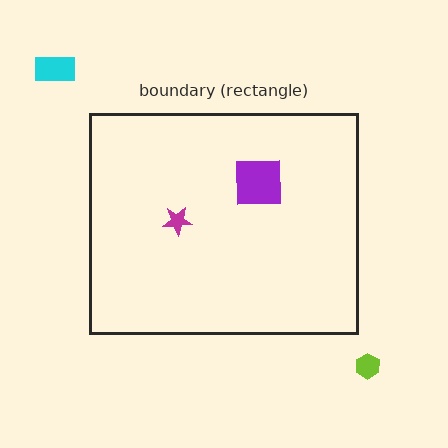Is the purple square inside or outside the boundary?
Inside.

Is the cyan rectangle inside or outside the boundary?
Outside.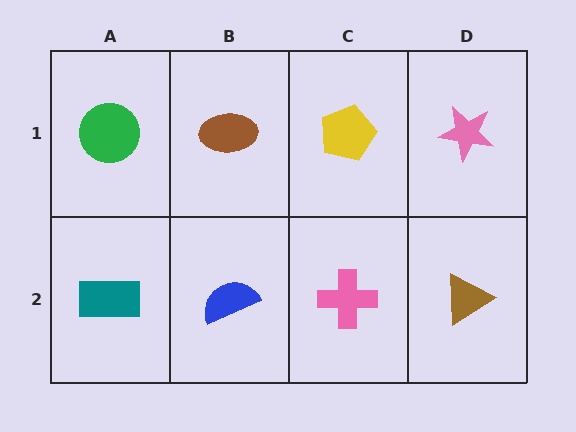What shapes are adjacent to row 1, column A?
A teal rectangle (row 2, column A), a brown ellipse (row 1, column B).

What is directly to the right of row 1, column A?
A brown ellipse.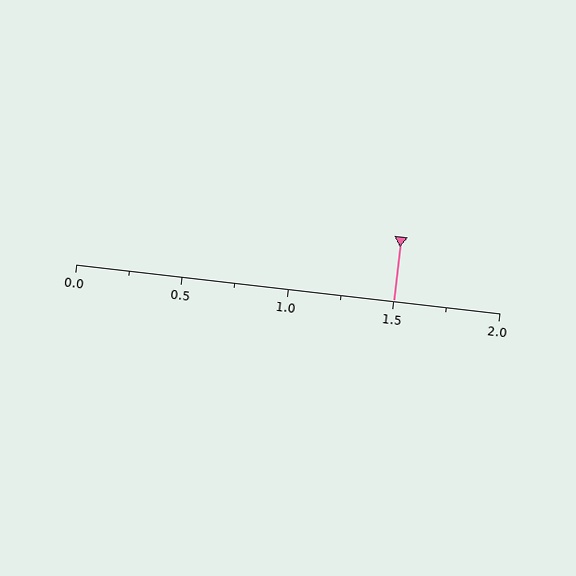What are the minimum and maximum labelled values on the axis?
The axis runs from 0.0 to 2.0.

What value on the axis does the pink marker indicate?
The marker indicates approximately 1.5.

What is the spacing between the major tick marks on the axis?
The major ticks are spaced 0.5 apart.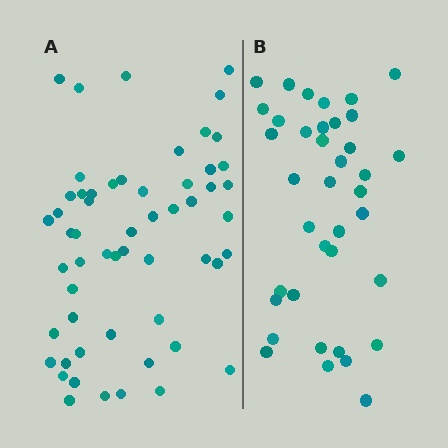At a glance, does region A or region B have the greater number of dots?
Region A (the left region) has more dots.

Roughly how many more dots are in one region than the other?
Region A has approximately 20 more dots than region B.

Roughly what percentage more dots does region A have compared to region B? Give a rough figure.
About 45% more.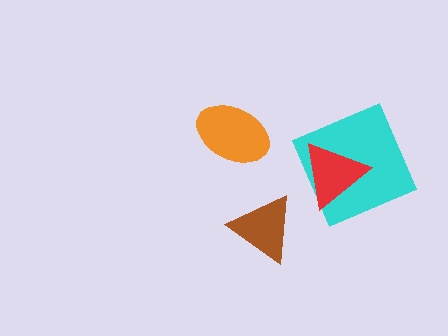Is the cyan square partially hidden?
Yes, it is partially covered by another shape.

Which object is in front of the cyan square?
The red triangle is in front of the cyan square.